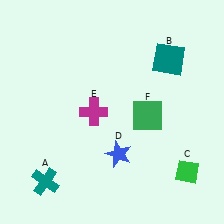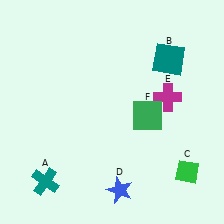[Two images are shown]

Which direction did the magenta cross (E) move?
The magenta cross (E) moved right.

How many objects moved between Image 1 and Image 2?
2 objects moved between the two images.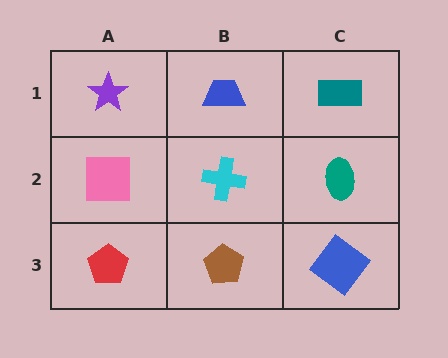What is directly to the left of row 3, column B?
A red pentagon.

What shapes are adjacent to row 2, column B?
A blue trapezoid (row 1, column B), a brown pentagon (row 3, column B), a pink square (row 2, column A), a teal ellipse (row 2, column C).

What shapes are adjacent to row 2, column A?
A purple star (row 1, column A), a red pentagon (row 3, column A), a cyan cross (row 2, column B).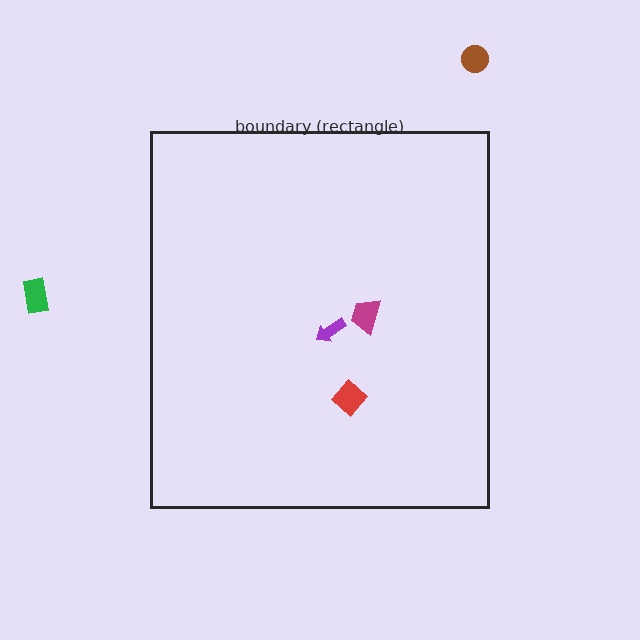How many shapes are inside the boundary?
3 inside, 2 outside.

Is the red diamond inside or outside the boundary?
Inside.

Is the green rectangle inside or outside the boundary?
Outside.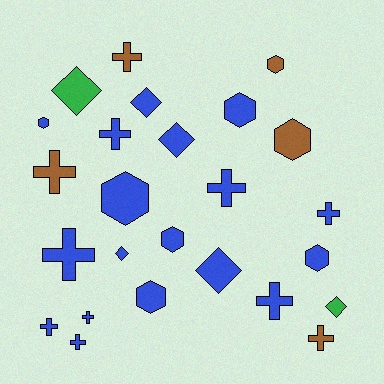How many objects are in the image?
There are 25 objects.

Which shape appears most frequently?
Cross, with 11 objects.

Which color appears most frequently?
Blue, with 18 objects.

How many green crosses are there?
There are no green crosses.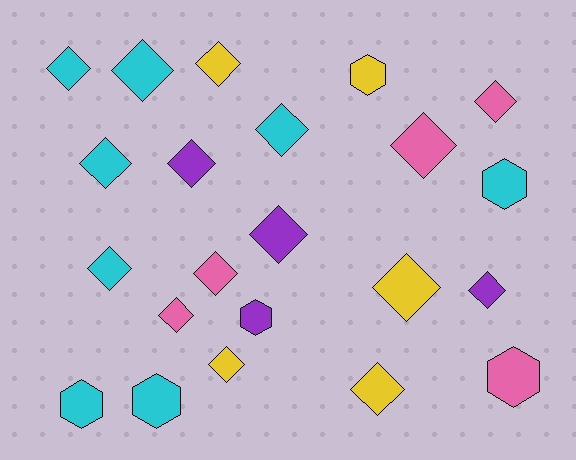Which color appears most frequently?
Cyan, with 8 objects.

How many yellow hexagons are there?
There is 1 yellow hexagon.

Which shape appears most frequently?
Diamond, with 16 objects.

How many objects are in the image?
There are 22 objects.